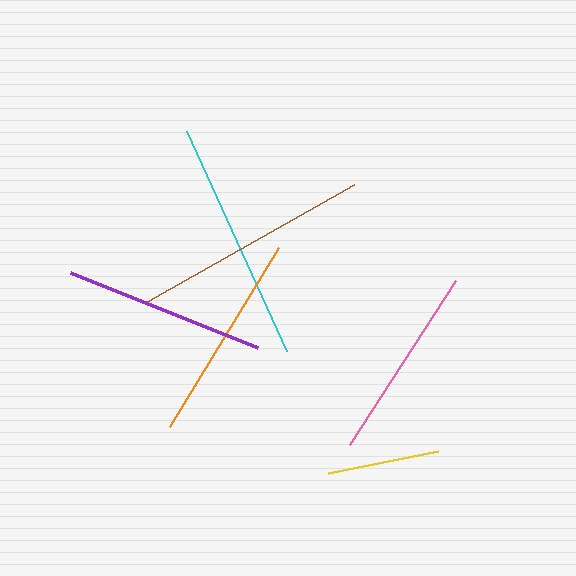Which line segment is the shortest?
The yellow line is the shortest at approximately 112 pixels.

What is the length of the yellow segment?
The yellow segment is approximately 112 pixels long.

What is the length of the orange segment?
The orange segment is approximately 210 pixels long.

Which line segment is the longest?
The cyan line is the longest at approximately 242 pixels.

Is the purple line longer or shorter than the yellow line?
The purple line is longer than the yellow line.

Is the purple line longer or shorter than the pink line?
The purple line is longer than the pink line.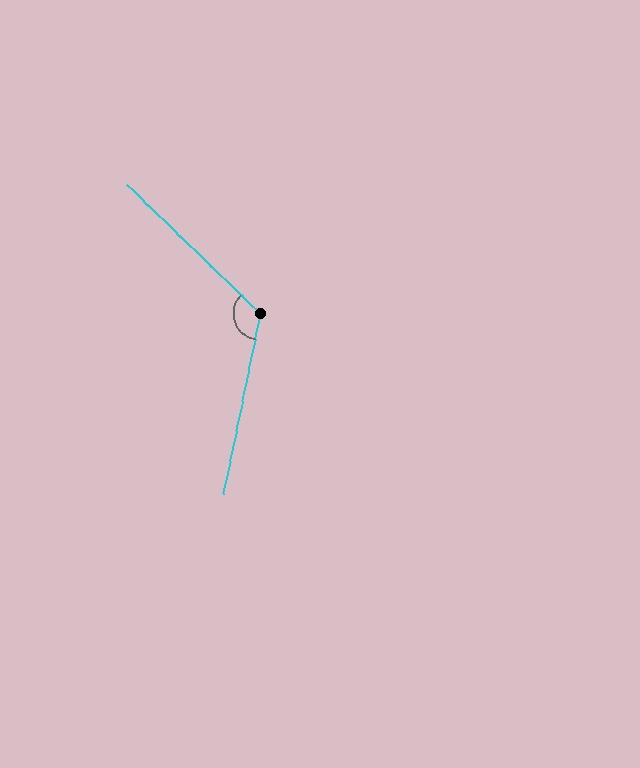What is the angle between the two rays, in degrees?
Approximately 123 degrees.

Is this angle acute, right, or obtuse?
It is obtuse.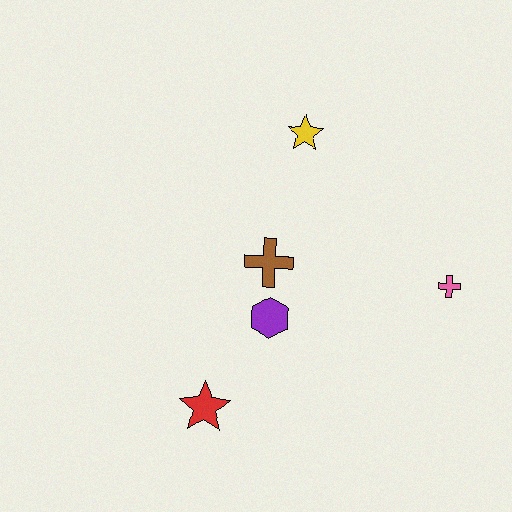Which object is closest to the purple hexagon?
The brown cross is closest to the purple hexagon.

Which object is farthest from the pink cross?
The red star is farthest from the pink cross.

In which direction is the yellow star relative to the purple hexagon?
The yellow star is above the purple hexagon.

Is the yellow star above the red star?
Yes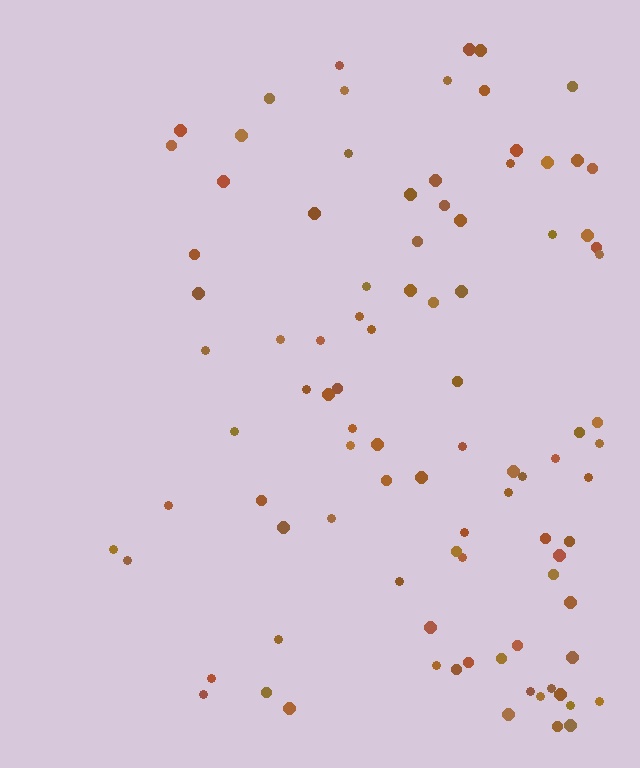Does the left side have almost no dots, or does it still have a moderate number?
Still a moderate number, just noticeably fewer than the right.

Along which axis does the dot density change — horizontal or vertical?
Horizontal.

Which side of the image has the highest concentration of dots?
The right.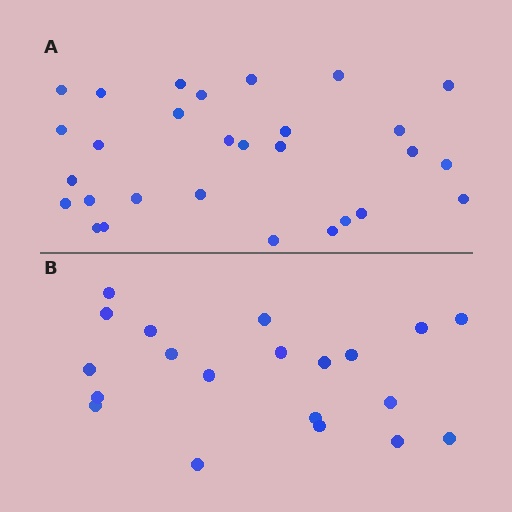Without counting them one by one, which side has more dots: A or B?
Region A (the top region) has more dots.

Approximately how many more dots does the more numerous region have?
Region A has roughly 8 or so more dots than region B.